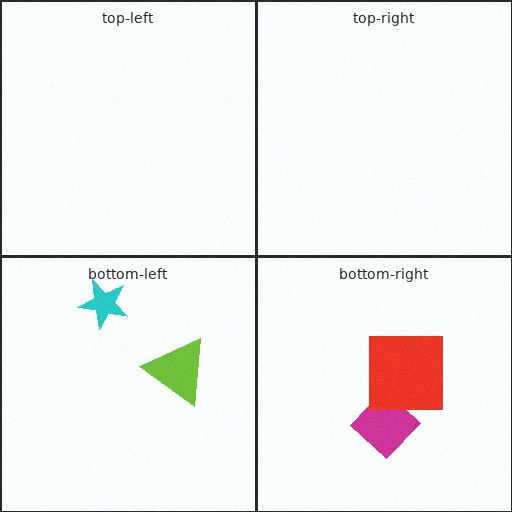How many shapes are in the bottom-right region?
2.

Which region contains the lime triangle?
The bottom-left region.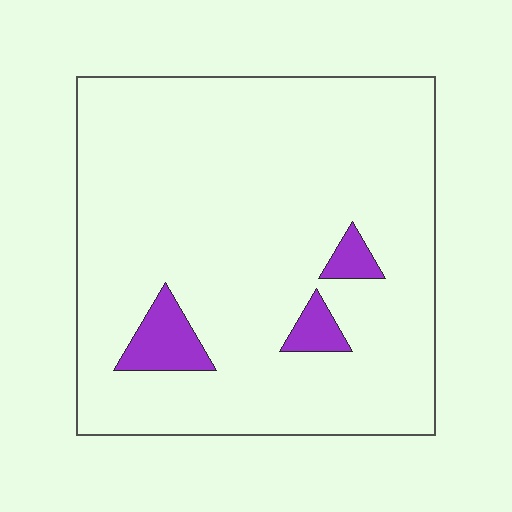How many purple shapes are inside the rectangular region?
3.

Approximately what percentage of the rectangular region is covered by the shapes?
Approximately 5%.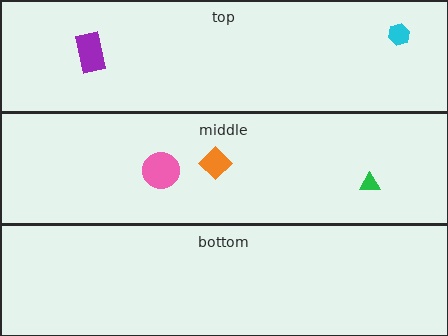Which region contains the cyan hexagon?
The top region.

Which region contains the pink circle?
The middle region.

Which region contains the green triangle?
The middle region.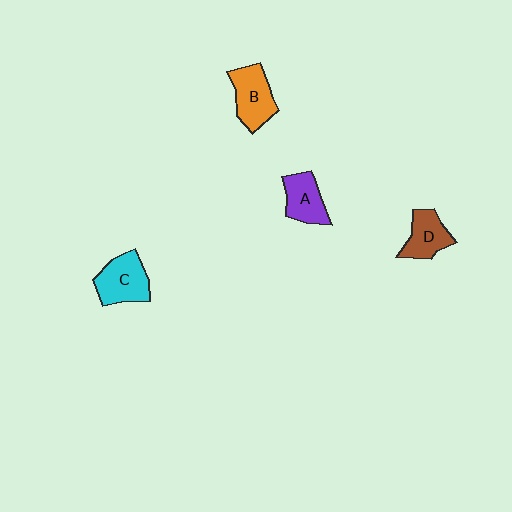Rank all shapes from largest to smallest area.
From largest to smallest: C (cyan), B (orange), A (purple), D (brown).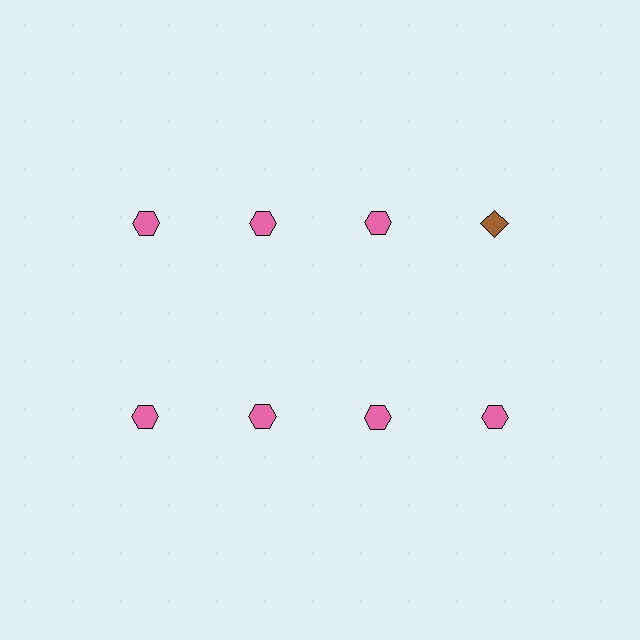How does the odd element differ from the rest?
It differs in both color (brown instead of pink) and shape (diamond instead of hexagon).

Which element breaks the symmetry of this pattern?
The brown diamond in the top row, second from right column breaks the symmetry. All other shapes are pink hexagons.